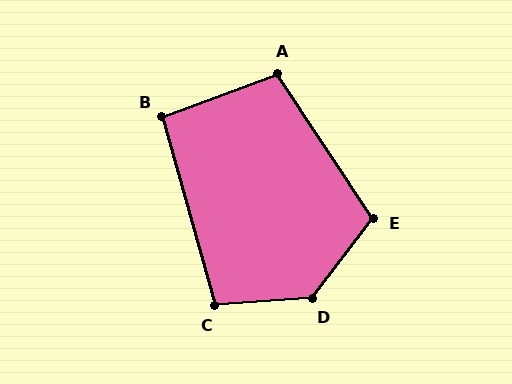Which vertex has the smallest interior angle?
B, at approximately 95 degrees.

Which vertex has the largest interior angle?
D, at approximately 131 degrees.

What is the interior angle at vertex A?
Approximately 103 degrees (obtuse).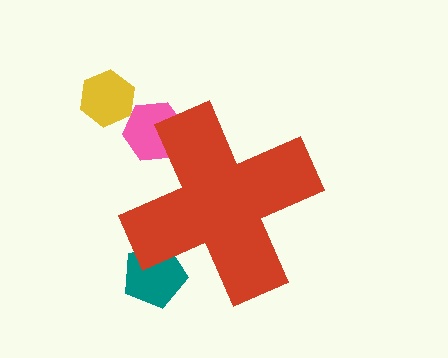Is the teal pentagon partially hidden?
Yes, the teal pentagon is partially hidden behind the red cross.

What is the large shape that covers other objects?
A red cross.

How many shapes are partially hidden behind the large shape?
2 shapes are partially hidden.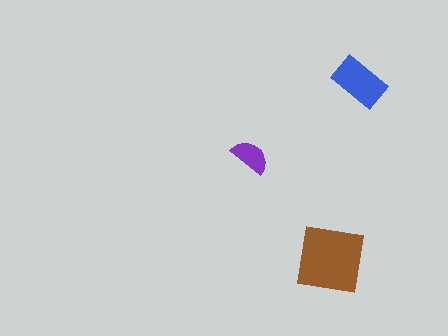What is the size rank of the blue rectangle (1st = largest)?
2nd.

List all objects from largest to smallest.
The brown square, the blue rectangle, the purple semicircle.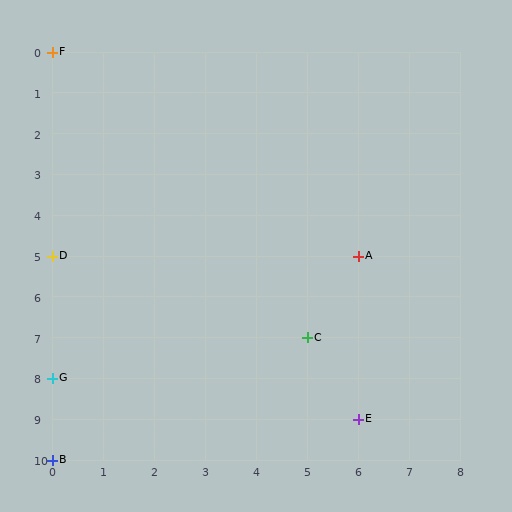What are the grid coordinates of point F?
Point F is at grid coordinates (0, 0).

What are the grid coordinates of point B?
Point B is at grid coordinates (0, 10).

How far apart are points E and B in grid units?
Points E and B are 6 columns and 1 row apart (about 6.1 grid units diagonally).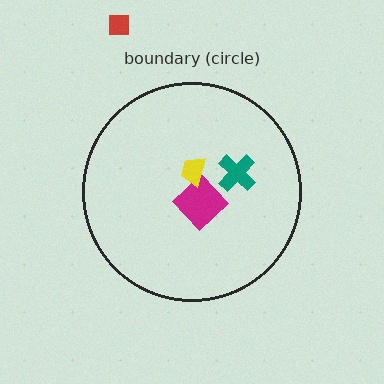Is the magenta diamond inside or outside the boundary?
Inside.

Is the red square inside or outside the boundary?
Outside.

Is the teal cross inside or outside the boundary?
Inside.